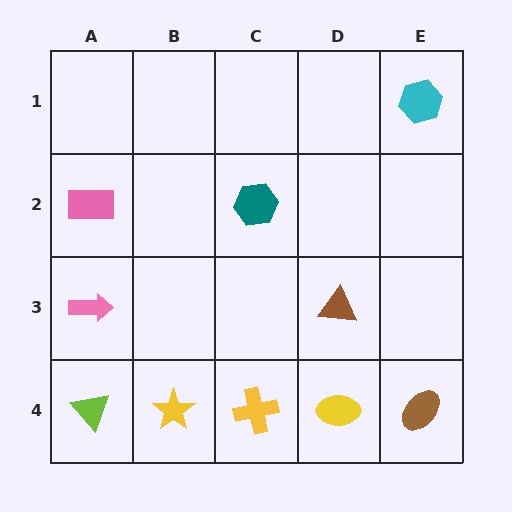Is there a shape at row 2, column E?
No, that cell is empty.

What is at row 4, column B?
A yellow star.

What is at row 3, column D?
A brown triangle.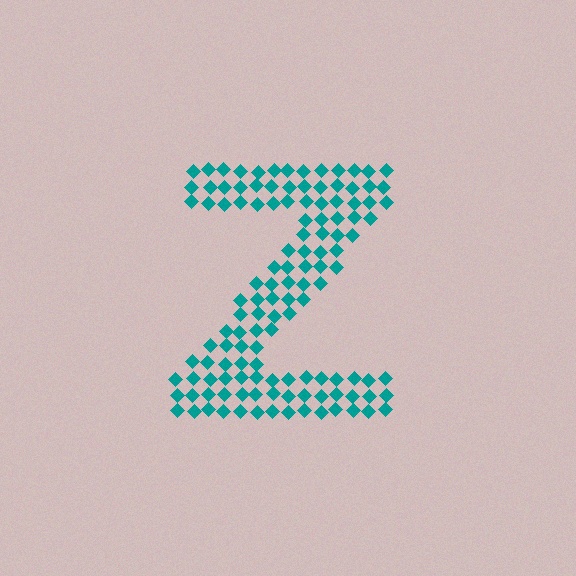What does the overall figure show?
The overall figure shows the letter Z.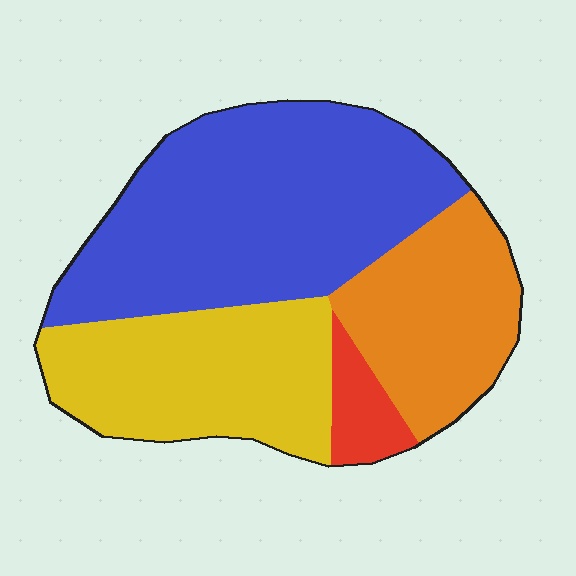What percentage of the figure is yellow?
Yellow takes up about one quarter (1/4) of the figure.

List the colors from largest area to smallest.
From largest to smallest: blue, yellow, orange, red.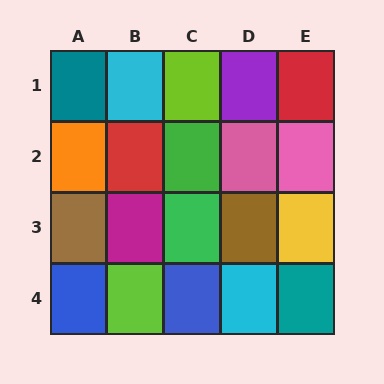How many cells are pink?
2 cells are pink.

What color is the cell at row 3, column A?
Brown.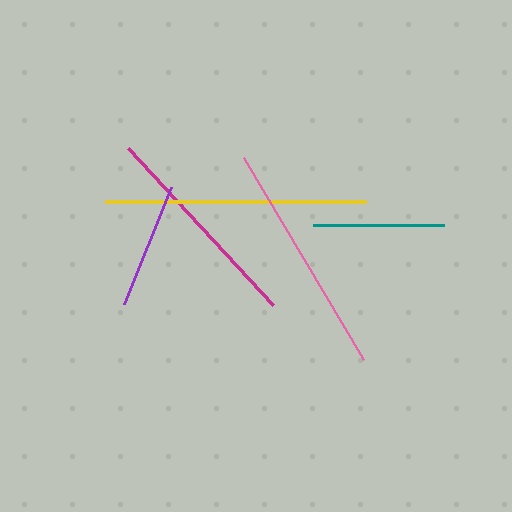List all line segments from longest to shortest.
From longest to shortest: yellow, pink, magenta, teal, purple.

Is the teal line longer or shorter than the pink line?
The pink line is longer than the teal line.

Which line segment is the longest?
The yellow line is the longest at approximately 261 pixels.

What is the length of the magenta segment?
The magenta segment is approximately 213 pixels long.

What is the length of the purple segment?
The purple segment is approximately 126 pixels long.